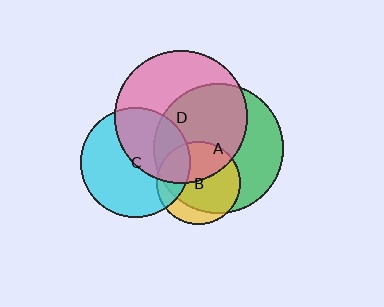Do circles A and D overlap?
Yes.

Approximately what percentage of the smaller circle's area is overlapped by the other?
Approximately 55%.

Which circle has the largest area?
Circle D (pink).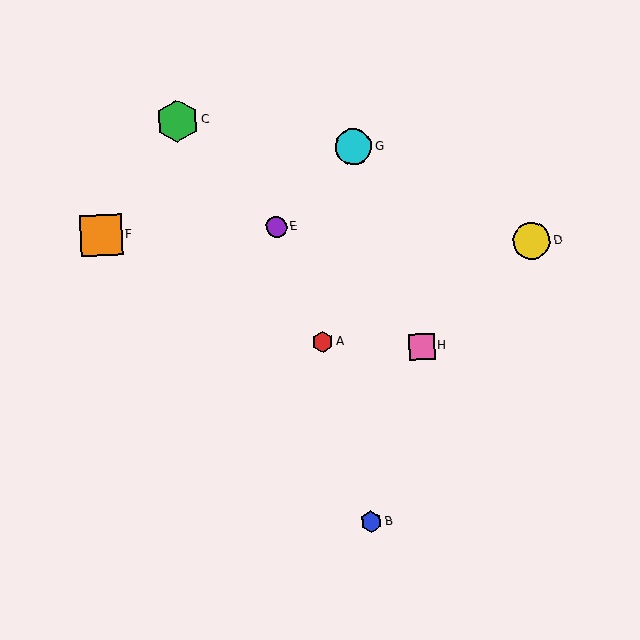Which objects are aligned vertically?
Objects B, G are aligned vertically.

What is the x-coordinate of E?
Object E is at x≈276.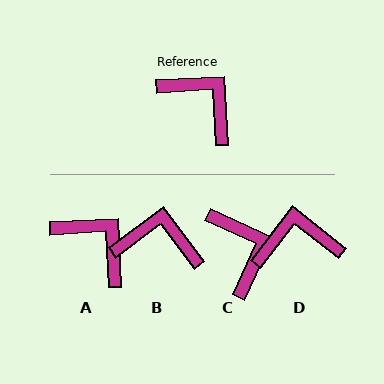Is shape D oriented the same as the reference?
No, it is off by about 49 degrees.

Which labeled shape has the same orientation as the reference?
A.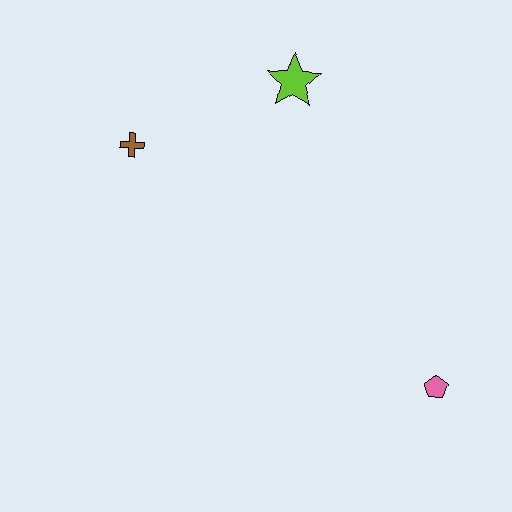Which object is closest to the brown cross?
The lime star is closest to the brown cross.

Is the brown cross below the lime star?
Yes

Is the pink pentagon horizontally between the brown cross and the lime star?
No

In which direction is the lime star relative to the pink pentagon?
The lime star is above the pink pentagon.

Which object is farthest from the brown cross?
The pink pentagon is farthest from the brown cross.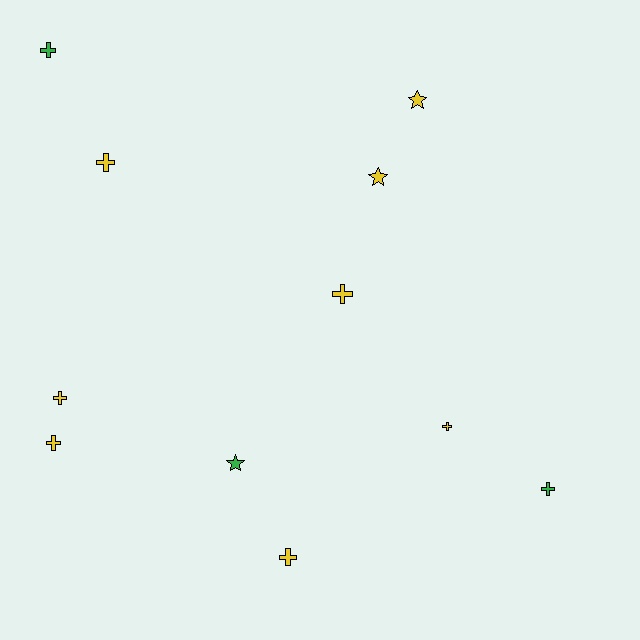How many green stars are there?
There is 1 green star.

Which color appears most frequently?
Yellow, with 8 objects.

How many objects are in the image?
There are 11 objects.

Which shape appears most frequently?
Cross, with 8 objects.